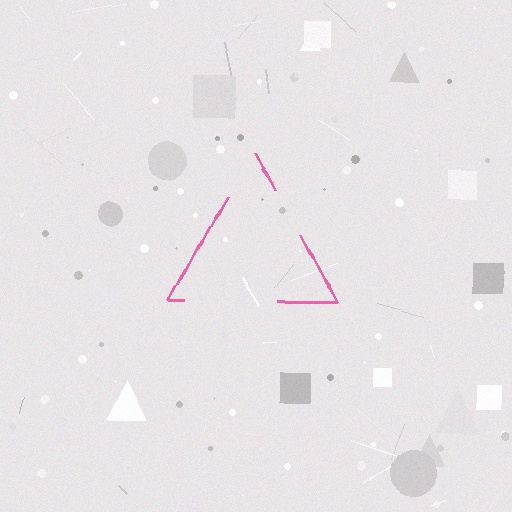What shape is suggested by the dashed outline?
The dashed outline suggests a triangle.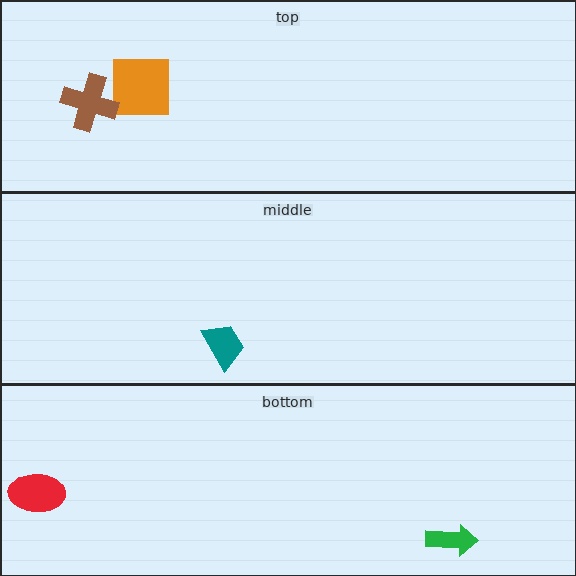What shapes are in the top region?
The orange square, the brown cross.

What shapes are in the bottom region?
The red ellipse, the green arrow.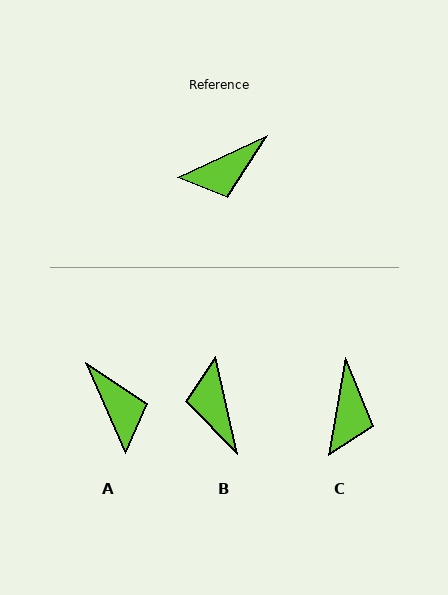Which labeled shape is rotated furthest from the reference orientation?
B, about 102 degrees away.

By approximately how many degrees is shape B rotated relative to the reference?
Approximately 102 degrees clockwise.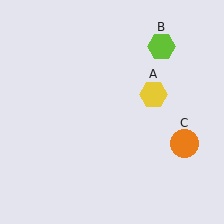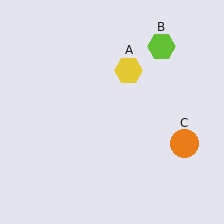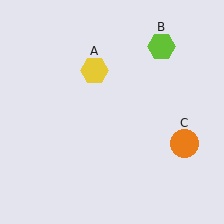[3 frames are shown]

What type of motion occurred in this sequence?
The yellow hexagon (object A) rotated counterclockwise around the center of the scene.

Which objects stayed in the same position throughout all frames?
Lime hexagon (object B) and orange circle (object C) remained stationary.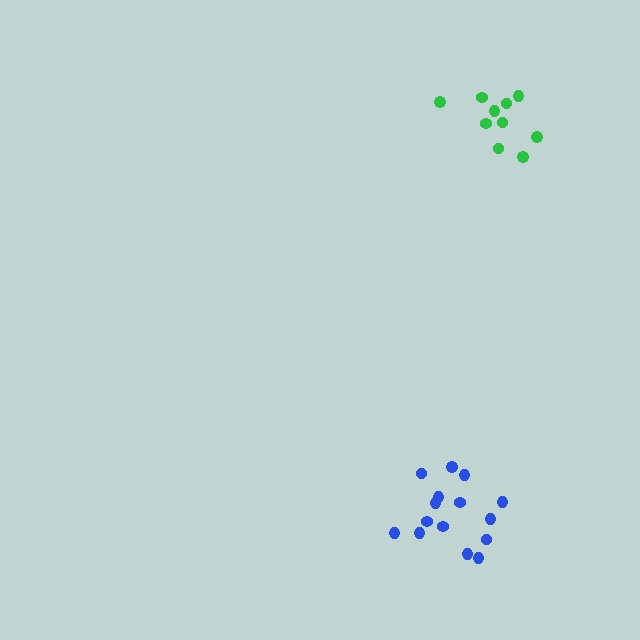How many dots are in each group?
Group 1: 15 dots, Group 2: 10 dots (25 total).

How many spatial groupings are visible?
There are 2 spatial groupings.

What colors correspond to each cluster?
The clusters are colored: blue, green.